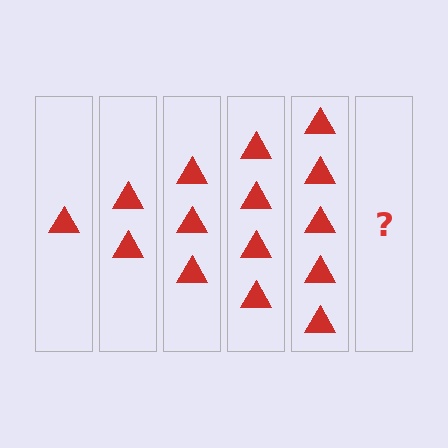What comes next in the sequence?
The next element should be 6 triangles.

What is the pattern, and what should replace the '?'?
The pattern is that each step adds one more triangle. The '?' should be 6 triangles.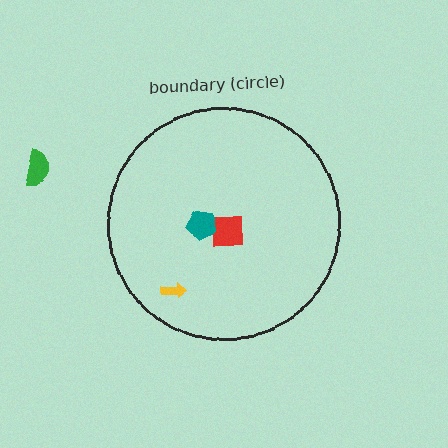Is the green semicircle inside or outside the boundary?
Outside.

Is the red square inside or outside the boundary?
Inside.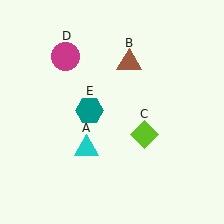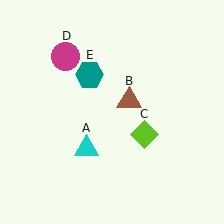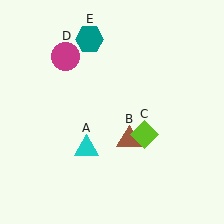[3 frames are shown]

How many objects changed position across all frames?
2 objects changed position: brown triangle (object B), teal hexagon (object E).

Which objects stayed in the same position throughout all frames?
Cyan triangle (object A) and lime diamond (object C) and magenta circle (object D) remained stationary.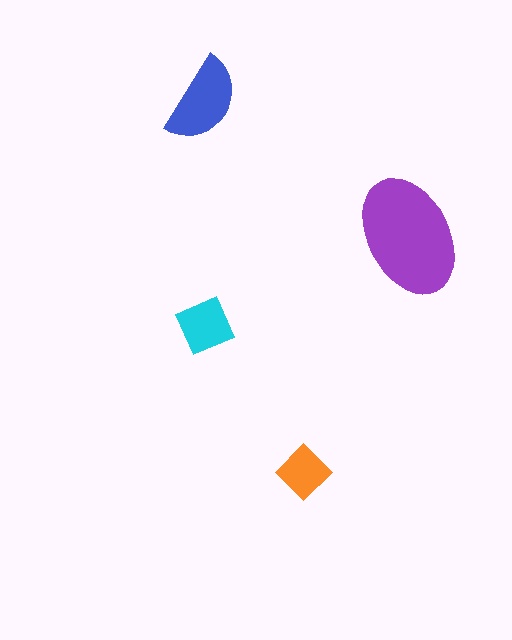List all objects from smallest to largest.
The orange diamond, the cyan square, the blue semicircle, the purple ellipse.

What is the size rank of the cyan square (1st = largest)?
3rd.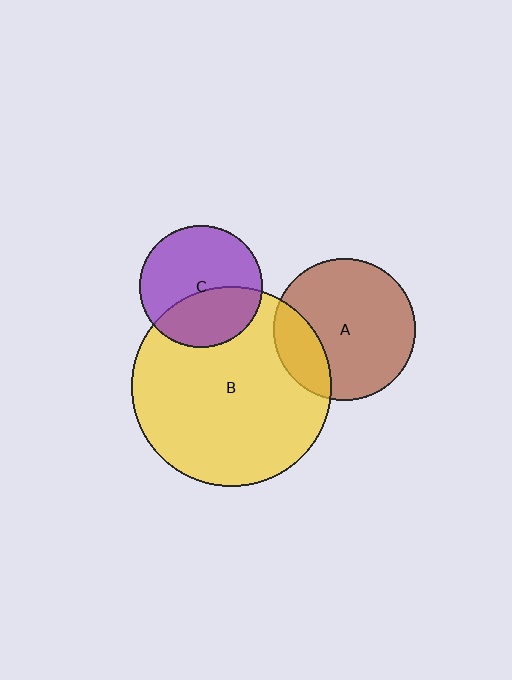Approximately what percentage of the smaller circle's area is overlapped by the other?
Approximately 40%.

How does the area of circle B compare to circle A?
Approximately 2.0 times.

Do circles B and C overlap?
Yes.